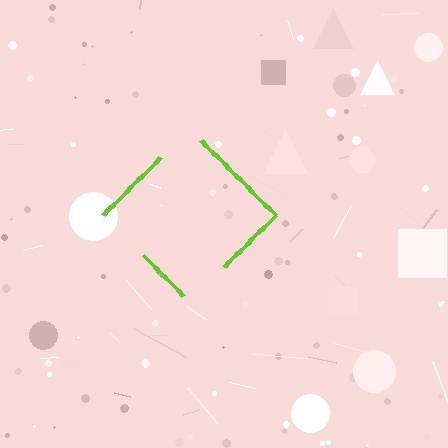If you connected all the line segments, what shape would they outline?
They would outline a diamond.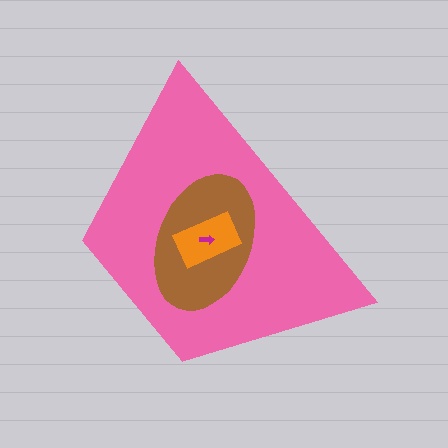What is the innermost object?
The magenta arrow.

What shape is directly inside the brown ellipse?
The orange rectangle.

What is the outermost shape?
The pink trapezoid.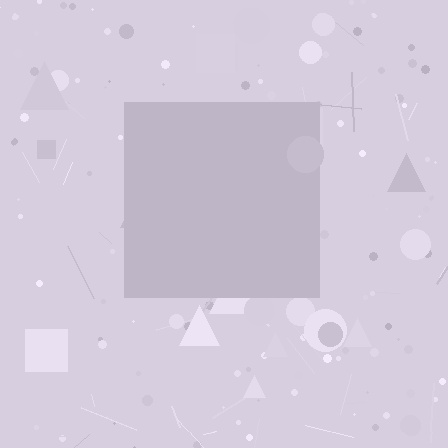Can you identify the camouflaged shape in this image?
The camouflaged shape is a square.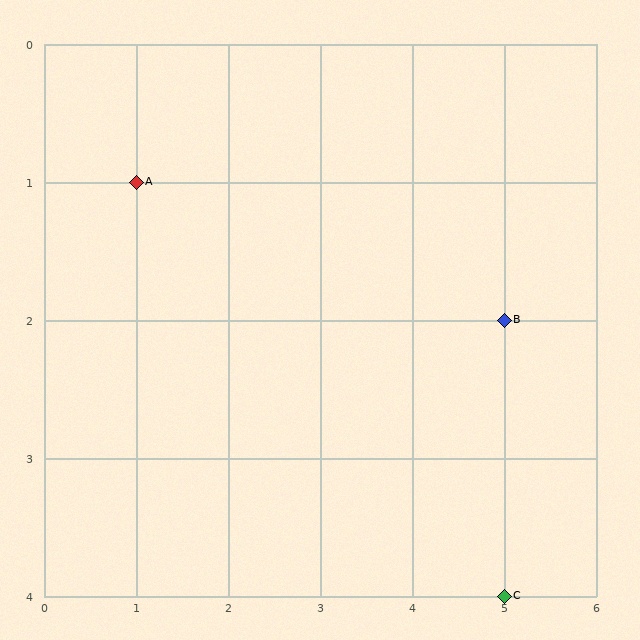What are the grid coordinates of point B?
Point B is at grid coordinates (5, 2).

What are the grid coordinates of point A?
Point A is at grid coordinates (1, 1).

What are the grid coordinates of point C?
Point C is at grid coordinates (5, 4).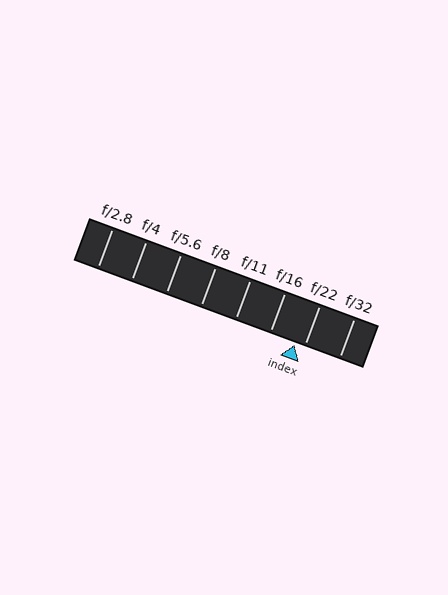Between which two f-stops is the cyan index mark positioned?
The index mark is between f/16 and f/22.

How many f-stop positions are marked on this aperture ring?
There are 8 f-stop positions marked.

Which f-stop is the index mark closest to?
The index mark is closest to f/22.